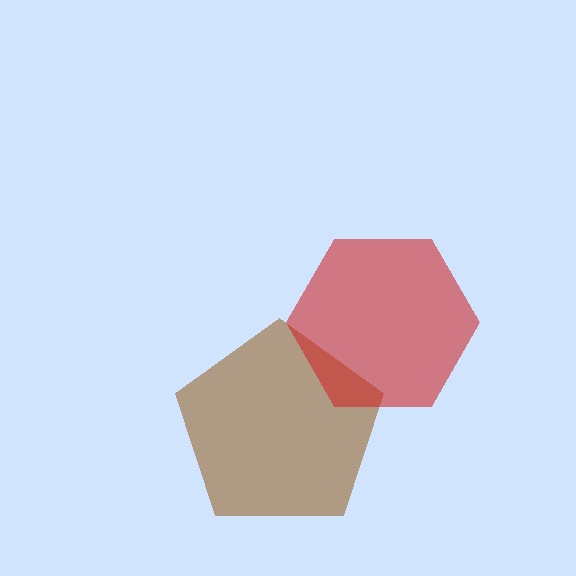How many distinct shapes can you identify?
There are 2 distinct shapes: a brown pentagon, a red hexagon.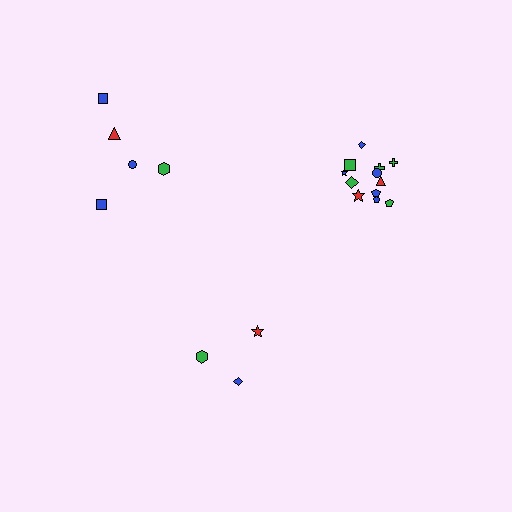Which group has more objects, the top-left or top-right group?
The top-right group.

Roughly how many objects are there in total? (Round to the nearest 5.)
Roughly 20 objects in total.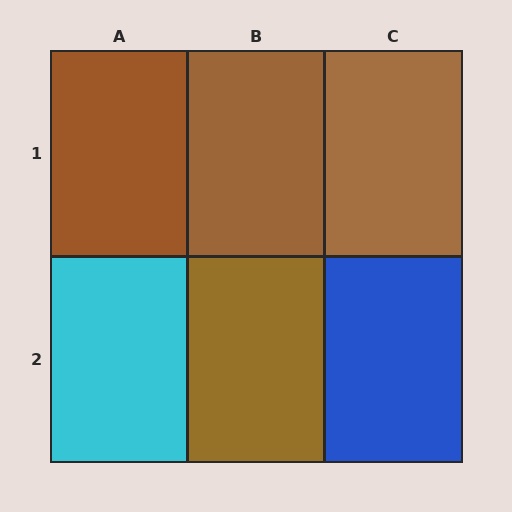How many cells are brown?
4 cells are brown.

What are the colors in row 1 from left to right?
Brown, brown, brown.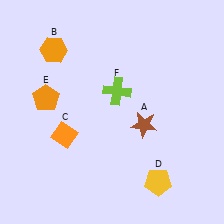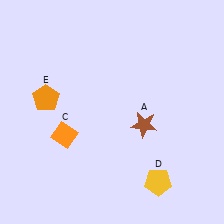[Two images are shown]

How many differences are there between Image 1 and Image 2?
There are 2 differences between the two images.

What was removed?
The lime cross (F), the orange hexagon (B) were removed in Image 2.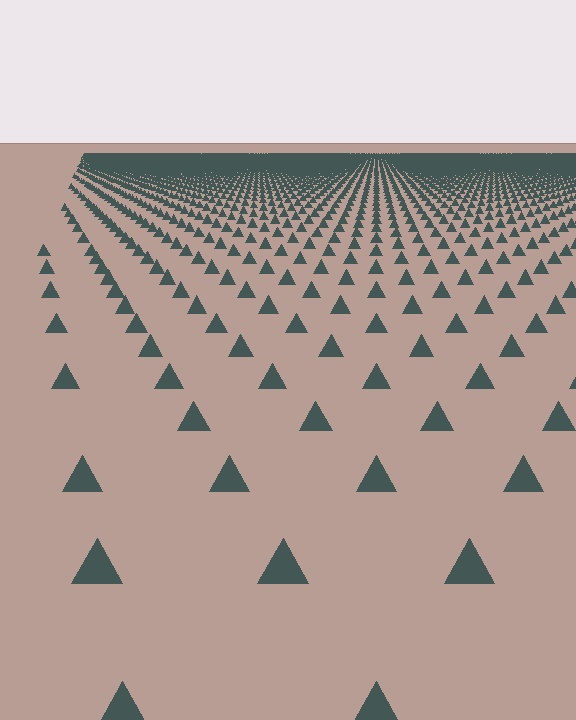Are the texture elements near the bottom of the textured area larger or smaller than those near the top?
Larger. Near the bottom, elements are closer to the viewer and appear at a bigger on-screen size.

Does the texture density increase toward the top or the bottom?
Density increases toward the top.